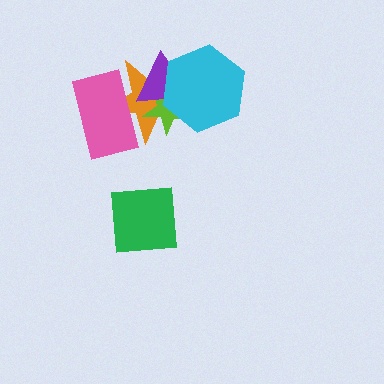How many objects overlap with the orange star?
4 objects overlap with the orange star.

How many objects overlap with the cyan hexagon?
3 objects overlap with the cyan hexagon.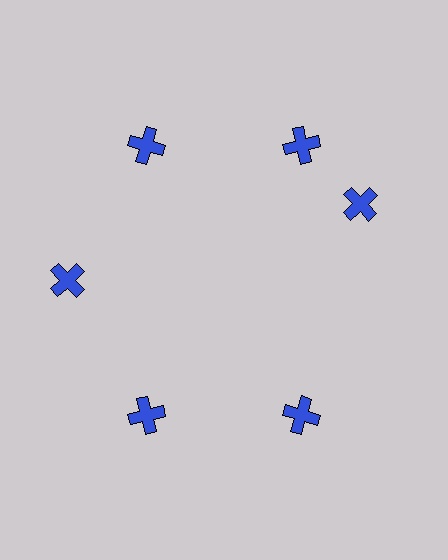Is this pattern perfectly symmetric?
No. The 6 blue crosses are arranged in a ring, but one element near the 3 o'clock position is rotated out of alignment along the ring, breaking the 6-fold rotational symmetry.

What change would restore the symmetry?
The symmetry would be restored by rotating it back into even spacing with its neighbors so that all 6 crosses sit at equal angles and equal distance from the center.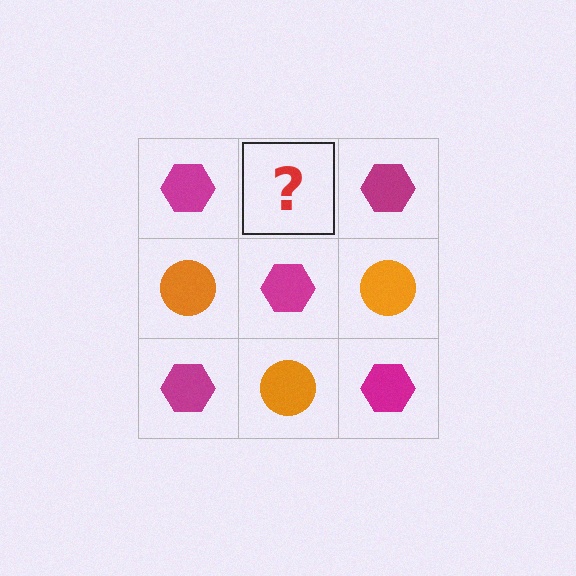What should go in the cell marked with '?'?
The missing cell should contain an orange circle.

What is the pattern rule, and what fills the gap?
The rule is that it alternates magenta hexagon and orange circle in a checkerboard pattern. The gap should be filled with an orange circle.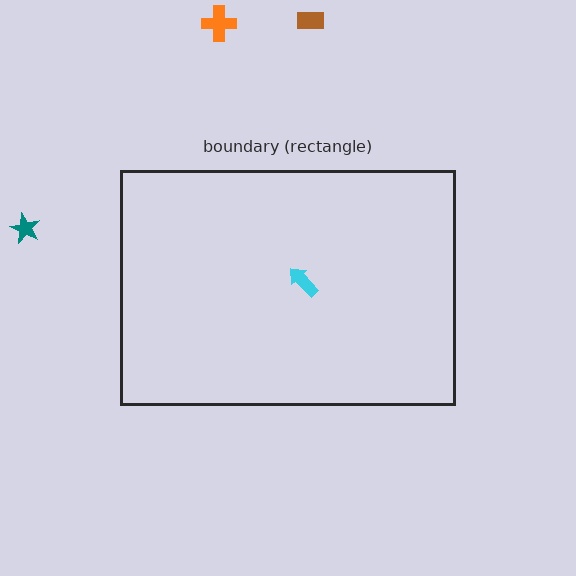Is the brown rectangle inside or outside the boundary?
Outside.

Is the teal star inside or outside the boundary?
Outside.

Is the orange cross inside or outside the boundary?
Outside.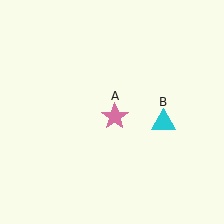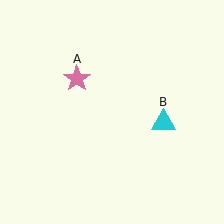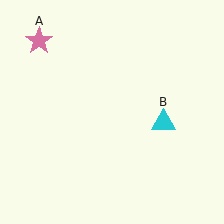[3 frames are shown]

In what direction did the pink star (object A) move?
The pink star (object A) moved up and to the left.